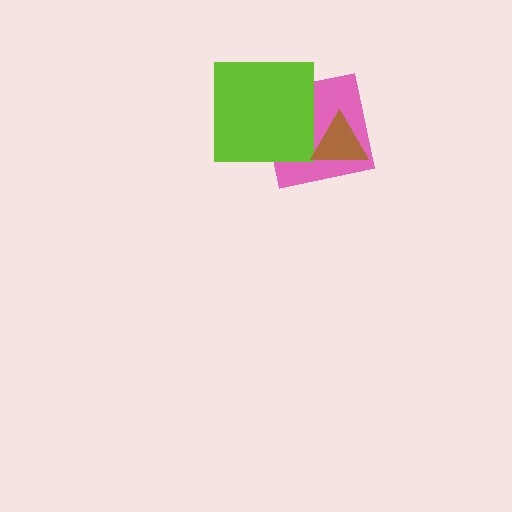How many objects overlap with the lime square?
1 object overlaps with the lime square.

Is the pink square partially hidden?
Yes, it is partially covered by another shape.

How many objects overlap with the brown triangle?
1 object overlaps with the brown triangle.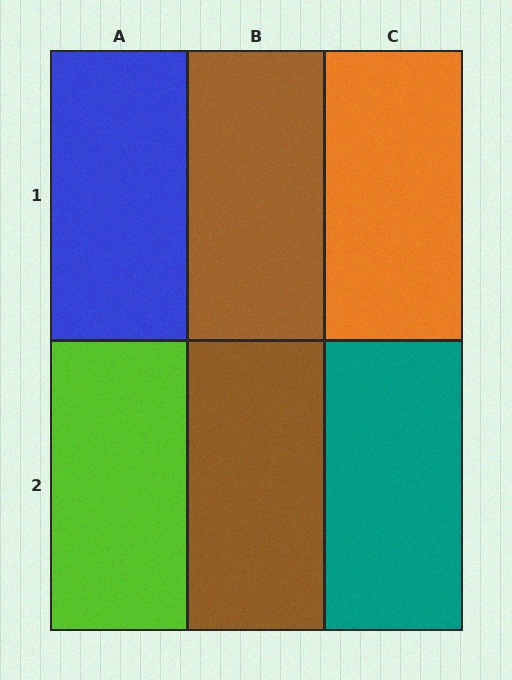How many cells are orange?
1 cell is orange.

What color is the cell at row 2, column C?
Teal.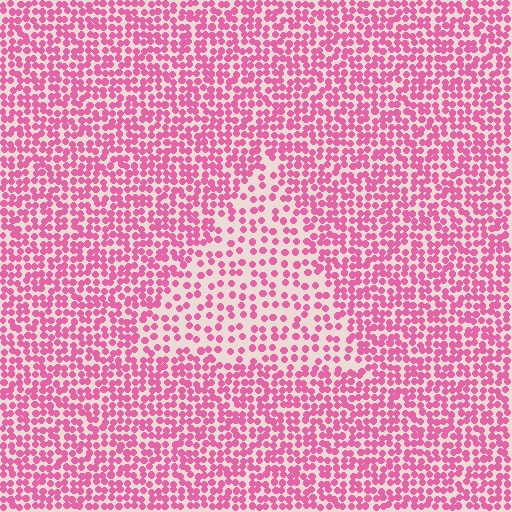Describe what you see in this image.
The image contains small pink elements arranged at two different densities. A triangle-shaped region is visible where the elements are less densely packed than the surrounding area.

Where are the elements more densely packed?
The elements are more densely packed outside the triangle boundary.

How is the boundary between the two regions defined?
The boundary is defined by a change in element density (approximately 1.9x ratio). All elements are the same color, size, and shape.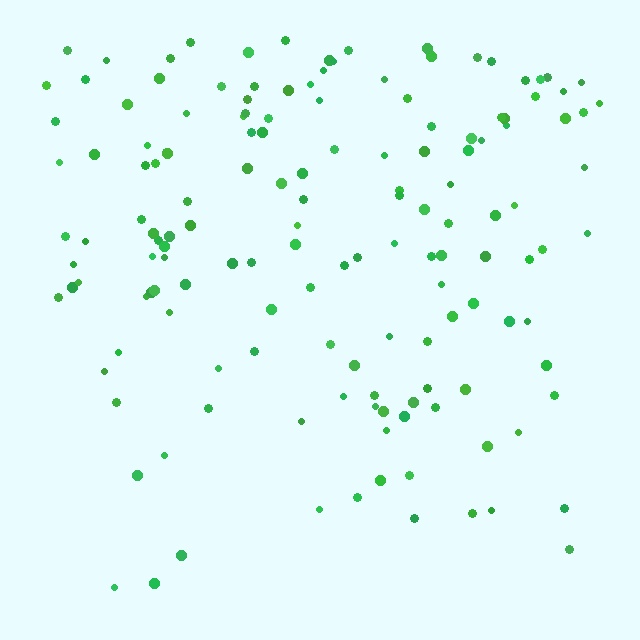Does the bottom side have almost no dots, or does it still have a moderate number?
Still a moderate number, just noticeably fewer than the top.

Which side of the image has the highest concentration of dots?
The top.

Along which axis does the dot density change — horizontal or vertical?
Vertical.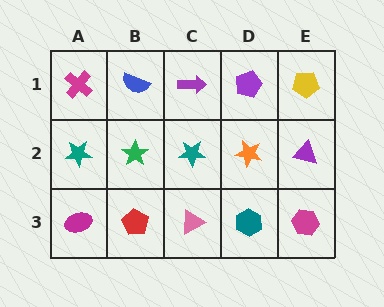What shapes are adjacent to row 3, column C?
A teal star (row 2, column C), a red pentagon (row 3, column B), a teal hexagon (row 3, column D).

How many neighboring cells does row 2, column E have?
3.